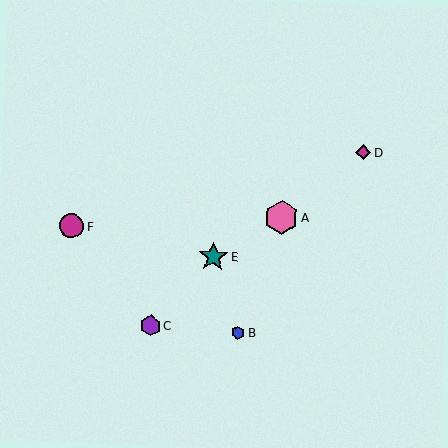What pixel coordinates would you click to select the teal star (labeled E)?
Click at (213, 257) to select the teal star E.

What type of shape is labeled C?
Shape C is a purple hexagon.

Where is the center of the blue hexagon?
The center of the blue hexagon is at (238, 333).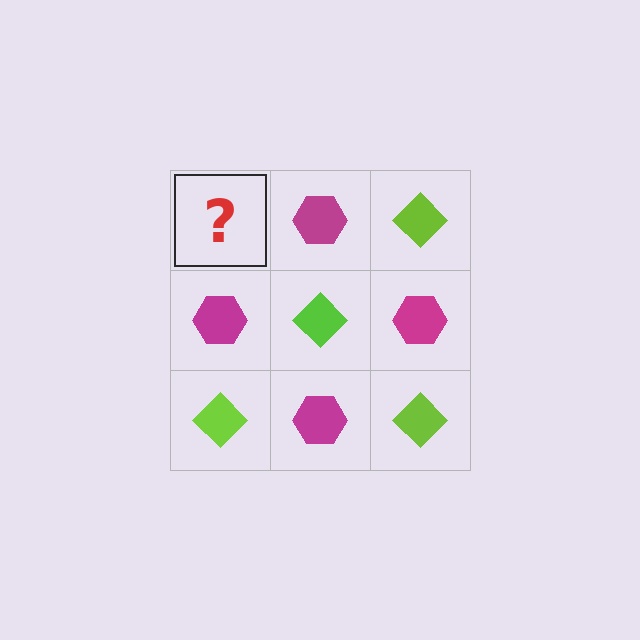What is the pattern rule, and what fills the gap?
The rule is that it alternates lime diamond and magenta hexagon in a checkerboard pattern. The gap should be filled with a lime diamond.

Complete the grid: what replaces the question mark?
The question mark should be replaced with a lime diamond.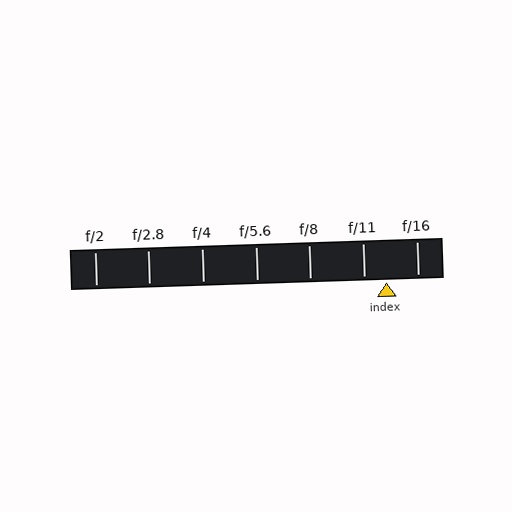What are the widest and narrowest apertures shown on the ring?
The widest aperture shown is f/2 and the narrowest is f/16.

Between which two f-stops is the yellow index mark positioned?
The index mark is between f/11 and f/16.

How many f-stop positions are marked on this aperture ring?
There are 7 f-stop positions marked.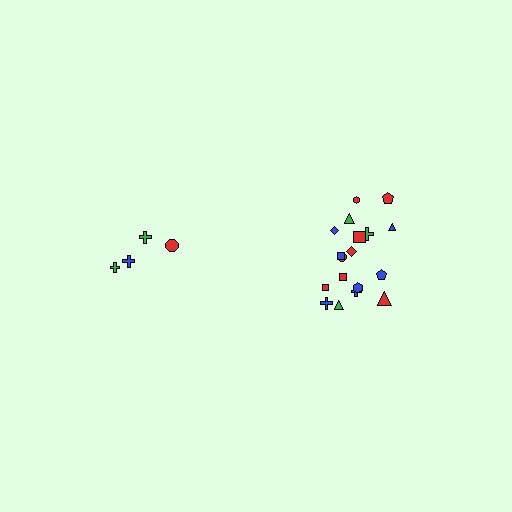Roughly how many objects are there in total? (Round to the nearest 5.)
Roughly 20 objects in total.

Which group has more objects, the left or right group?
The right group.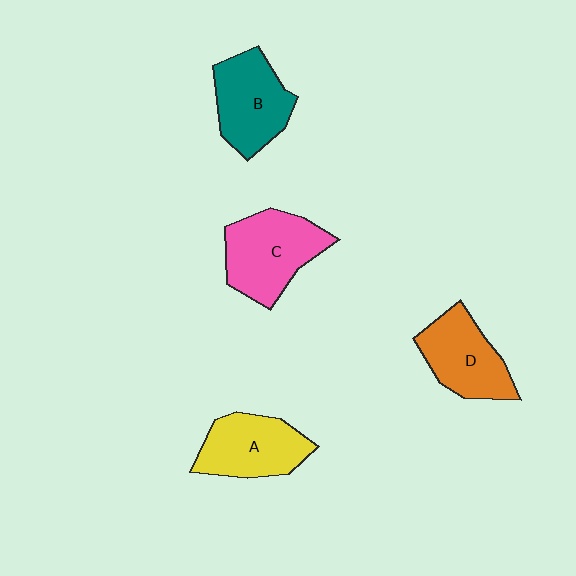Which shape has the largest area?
Shape C (pink).